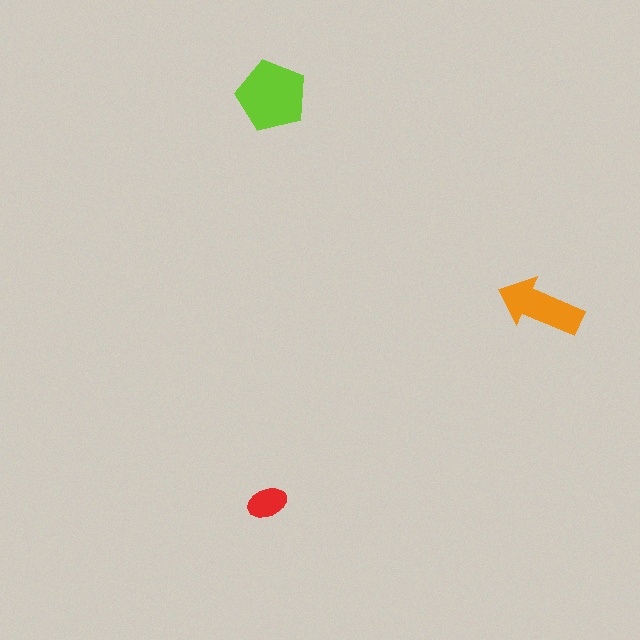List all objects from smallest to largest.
The red ellipse, the orange arrow, the lime pentagon.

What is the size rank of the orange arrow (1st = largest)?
2nd.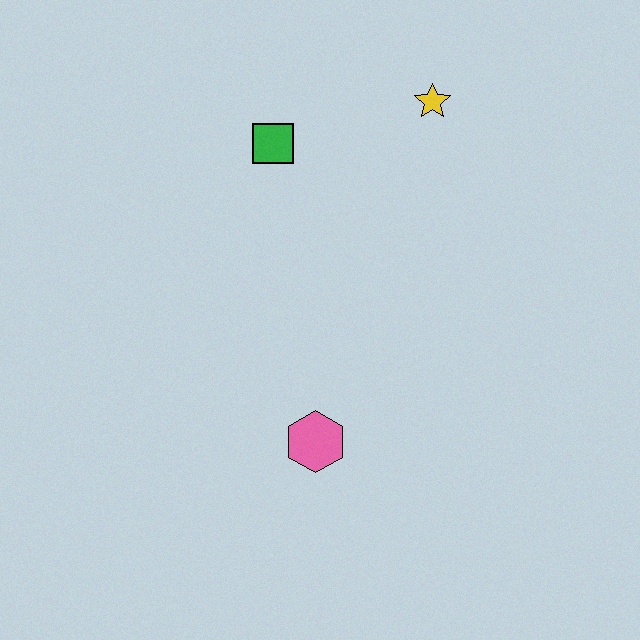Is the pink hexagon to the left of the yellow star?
Yes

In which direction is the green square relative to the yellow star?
The green square is to the left of the yellow star.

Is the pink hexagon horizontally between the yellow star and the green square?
Yes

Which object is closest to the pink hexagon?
The green square is closest to the pink hexagon.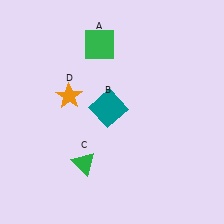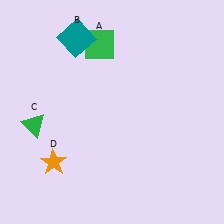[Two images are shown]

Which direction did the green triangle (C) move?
The green triangle (C) moved left.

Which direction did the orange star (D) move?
The orange star (D) moved down.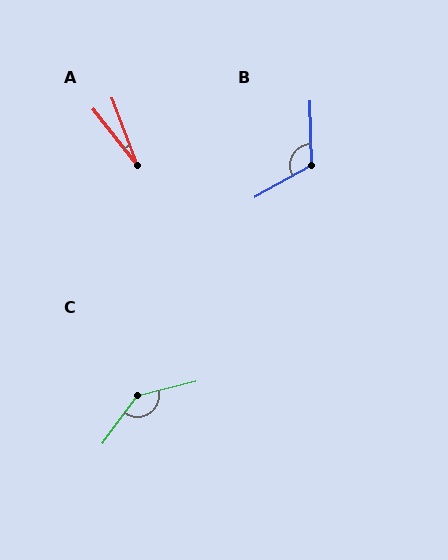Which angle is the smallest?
A, at approximately 18 degrees.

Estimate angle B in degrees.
Approximately 118 degrees.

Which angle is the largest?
C, at approximately 141 degrees.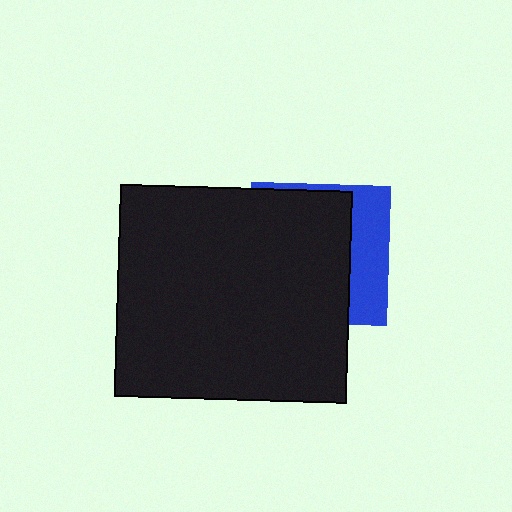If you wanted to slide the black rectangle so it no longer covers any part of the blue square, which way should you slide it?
Slide it left — that is the most direct way to separate the two shapes.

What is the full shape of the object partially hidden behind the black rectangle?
The partially hidden object is a blue square.